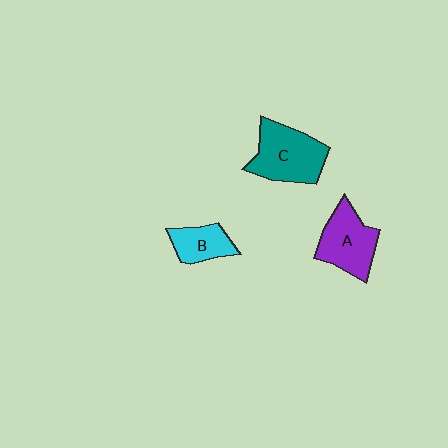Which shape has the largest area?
Shape C (teal).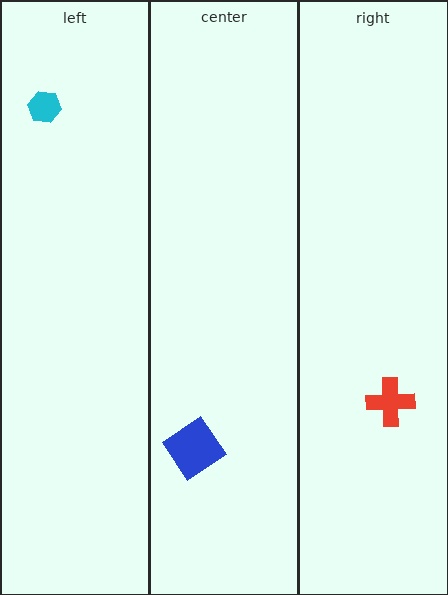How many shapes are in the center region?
1.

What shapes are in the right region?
The red cross.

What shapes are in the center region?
The blue diamond.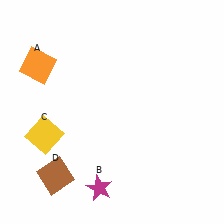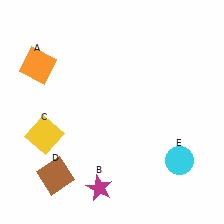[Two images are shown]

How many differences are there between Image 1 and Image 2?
There is 1 difference between the two images.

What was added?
A cyan circle (E) was added in Image 2.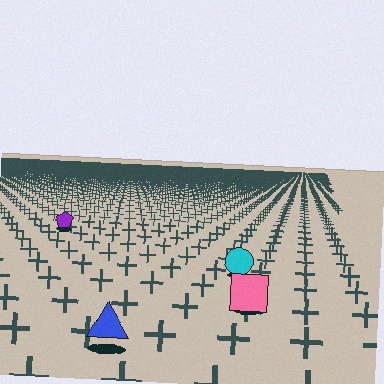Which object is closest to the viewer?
The blue triangle is closest. The texture marks near it are larger and more spread out.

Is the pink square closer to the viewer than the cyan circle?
Yes. The pink square is closer — you can tell from the texture gradient: the ground texture is coarser near it.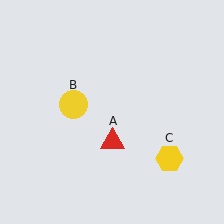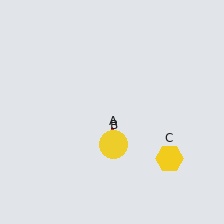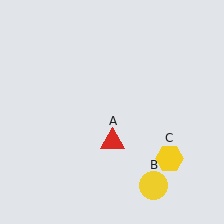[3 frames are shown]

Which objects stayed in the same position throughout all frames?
Red triangle (object A) and yellow hexagon (object C) remained stationary.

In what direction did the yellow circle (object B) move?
The yellow circle (object B) moved down and to the right.